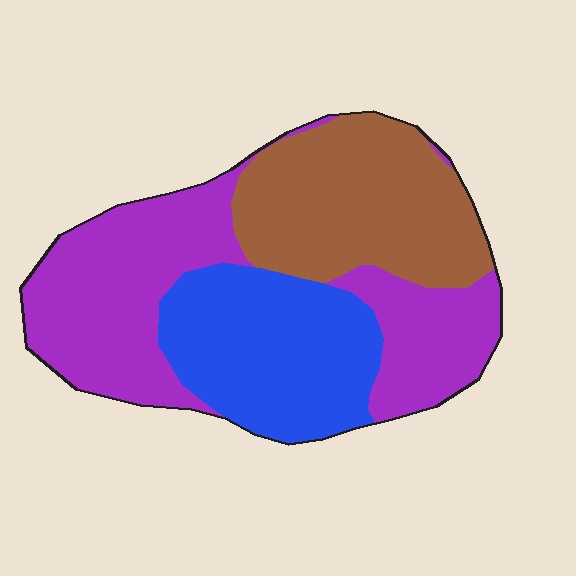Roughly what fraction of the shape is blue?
Blue takes up between a quarter and a half of the shape.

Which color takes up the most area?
Purple, at roughly 40%.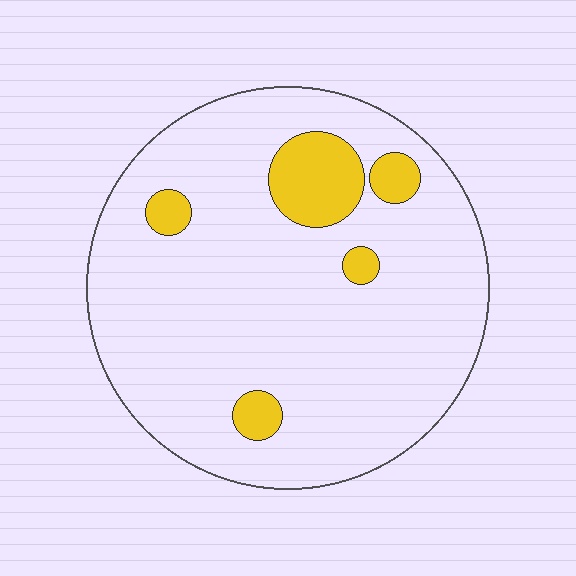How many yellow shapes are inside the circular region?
5.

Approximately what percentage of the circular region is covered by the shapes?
Approximately 10%.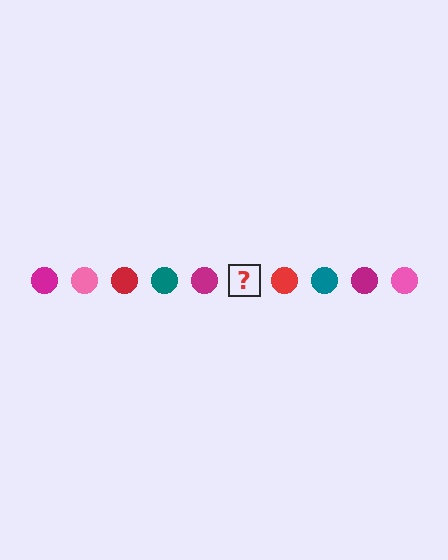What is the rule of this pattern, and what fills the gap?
The rule is that the pattern cycles through magenta, pink, red, teal circles. The gap should be filled with a pink circle.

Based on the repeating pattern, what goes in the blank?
The blank should be a pink circle.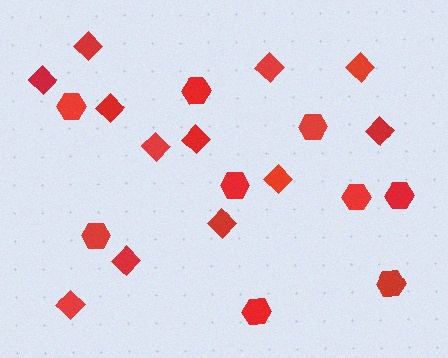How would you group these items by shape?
There are 2 groups: one group of hexagons (9) and one group of diamonds (12).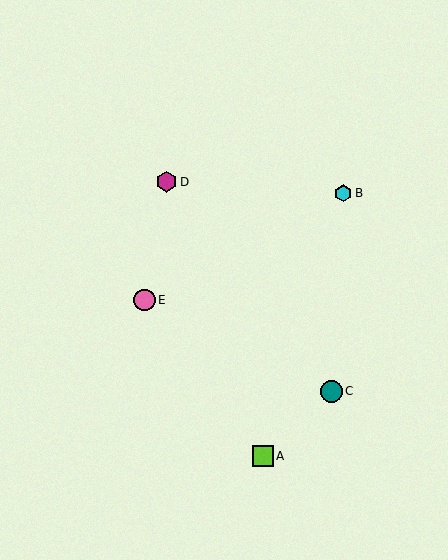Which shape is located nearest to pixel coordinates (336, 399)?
The teal circle (labeled C) at (332, 391) is nearest to that location.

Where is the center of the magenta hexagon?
The center of the magenta hexagon is at (167, 182).